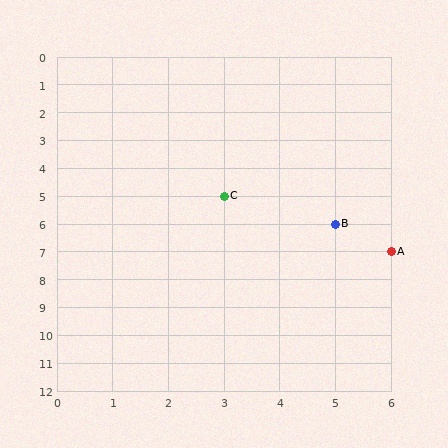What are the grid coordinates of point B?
Point B is at grid coordinates (5, 6).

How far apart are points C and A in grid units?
Points C and A are 3 columns and 2 rows apart (about 3.6 grid units diagonally).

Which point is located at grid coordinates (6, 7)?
Point A is at (6, 7).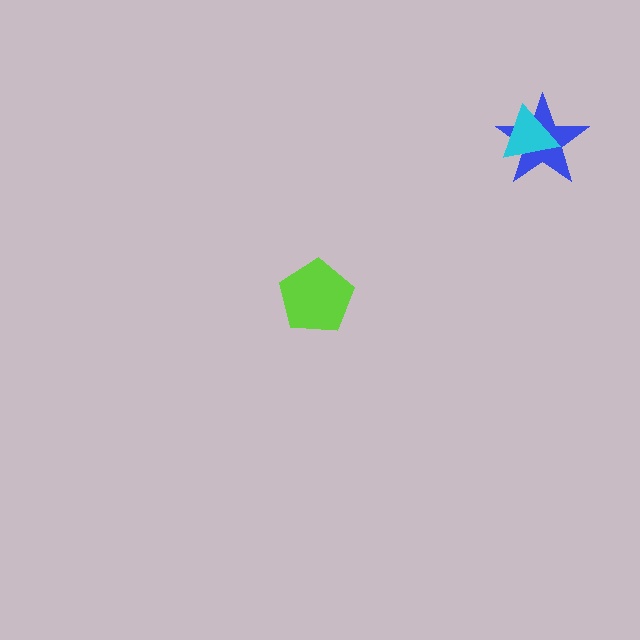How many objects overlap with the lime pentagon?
0 objects overlap with the lime pentagon.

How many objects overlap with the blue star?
1 object overlaps with the blue star.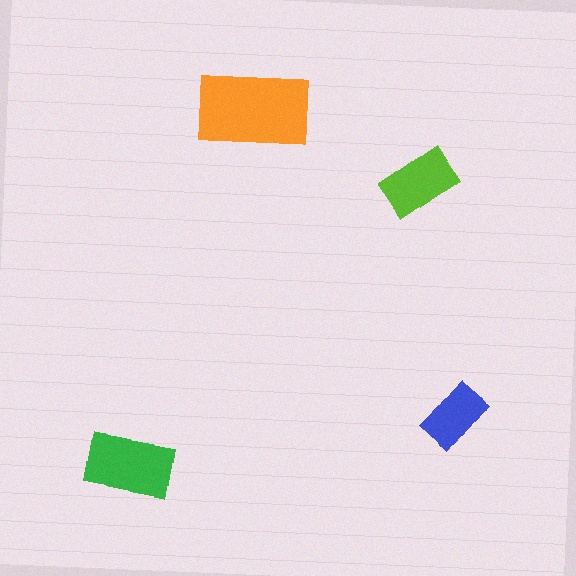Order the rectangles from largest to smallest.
the orange one, the green one, the lime one, the blue one.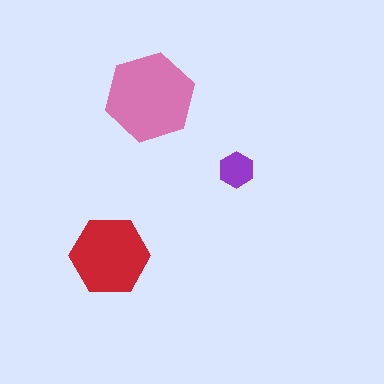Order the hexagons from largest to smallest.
the pink one, the red one, the purple one.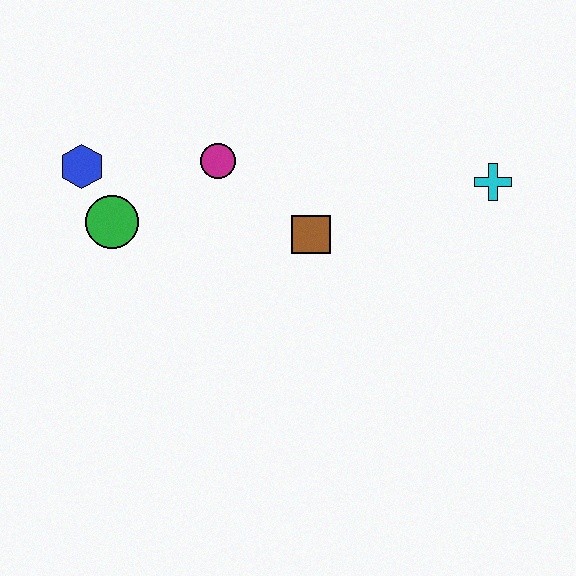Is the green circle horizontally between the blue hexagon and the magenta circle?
Yes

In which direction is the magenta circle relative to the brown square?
The magenta circle is to the left of the brown square.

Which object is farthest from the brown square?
The blue hexagon is farthest from the brown square.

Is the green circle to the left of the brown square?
Yes